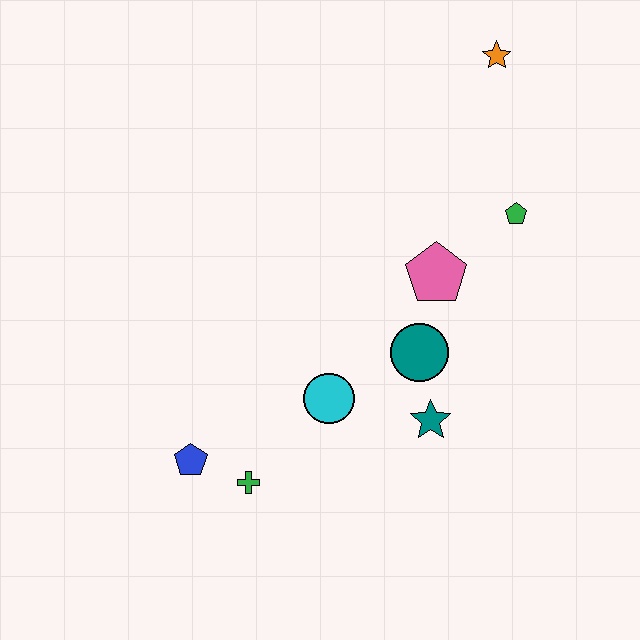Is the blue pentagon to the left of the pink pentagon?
Yes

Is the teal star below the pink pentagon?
Yes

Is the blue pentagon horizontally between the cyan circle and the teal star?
No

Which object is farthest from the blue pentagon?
The orange star is farthest from the blue pentagon.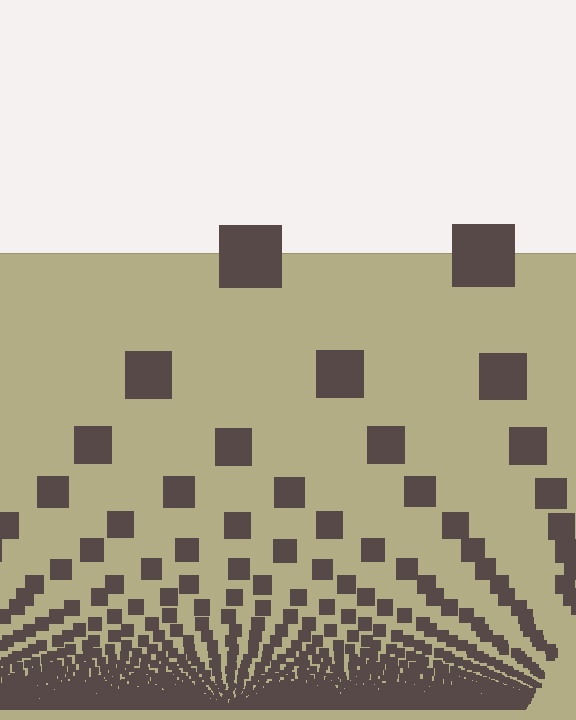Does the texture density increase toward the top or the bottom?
Density increases toward the bottom.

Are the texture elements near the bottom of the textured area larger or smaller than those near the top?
Smaller. The gradient is inverted — elements near the bottom are smaller and denser.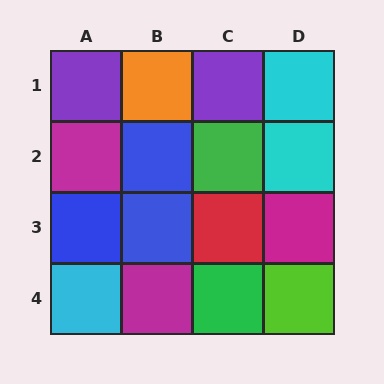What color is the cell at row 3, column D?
Magenta.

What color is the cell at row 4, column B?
Magenta.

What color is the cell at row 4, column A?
Cyan.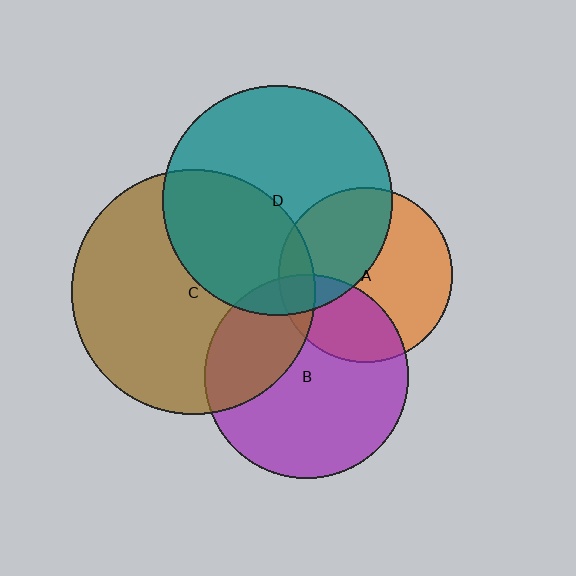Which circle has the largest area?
Circle C (brown).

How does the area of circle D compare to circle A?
Approximately 1.7 times.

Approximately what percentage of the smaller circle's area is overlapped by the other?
Approximately 30%.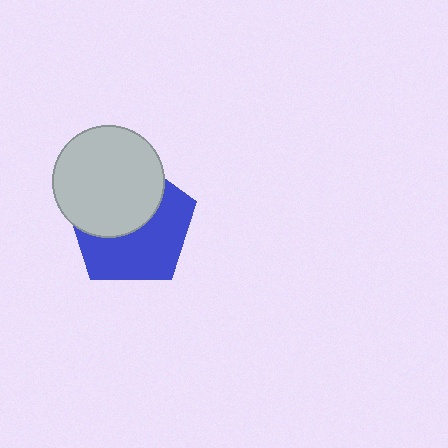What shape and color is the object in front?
The object in front is a light gray circle.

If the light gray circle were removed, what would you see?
You would see the complete blue pentagon.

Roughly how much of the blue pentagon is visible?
About half of it is visible (roughly 53%).